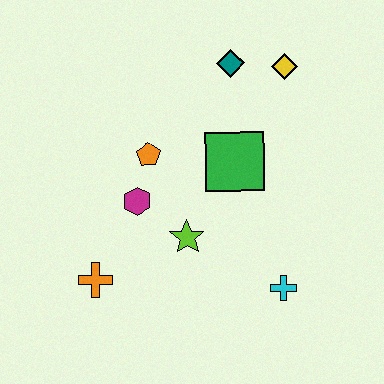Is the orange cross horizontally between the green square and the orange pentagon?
No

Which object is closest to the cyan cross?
The lime star is closest to the cyan cross.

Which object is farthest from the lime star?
The yellow diamond is farthest from the lime star.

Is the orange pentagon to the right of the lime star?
No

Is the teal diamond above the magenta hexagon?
Yes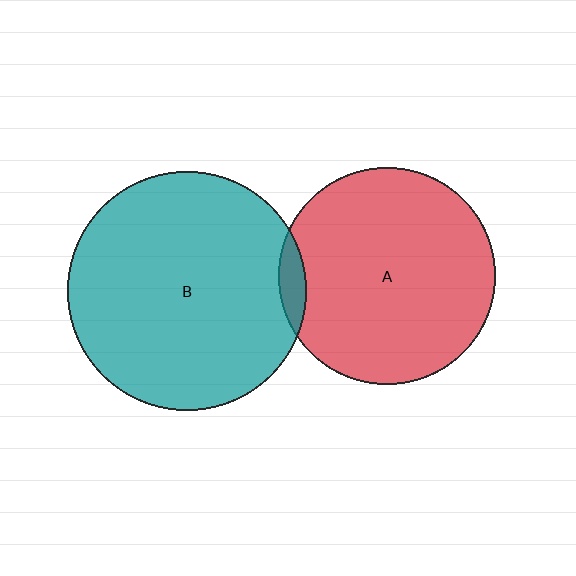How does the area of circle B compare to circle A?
Approximately 1.2 times.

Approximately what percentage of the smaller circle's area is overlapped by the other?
Approximately 5%.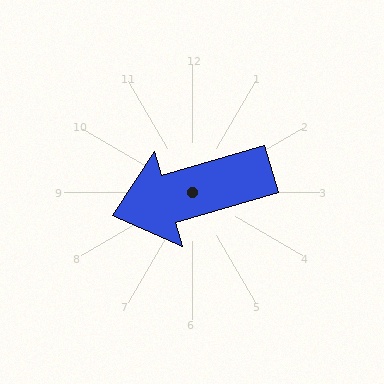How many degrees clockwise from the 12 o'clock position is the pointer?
Approximately 254 degrees.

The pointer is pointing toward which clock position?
Roughly 8 o'clock.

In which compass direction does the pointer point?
West.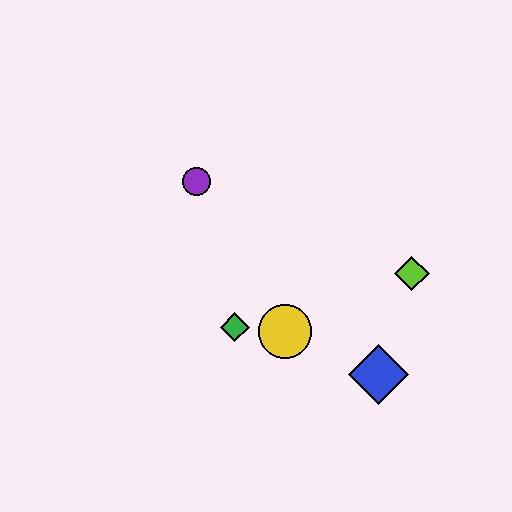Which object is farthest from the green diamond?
The lime diamond is farthest from the green diamond.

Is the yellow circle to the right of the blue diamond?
No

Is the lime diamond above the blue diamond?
Yes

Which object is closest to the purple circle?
The green diamond is closest to the purple circle.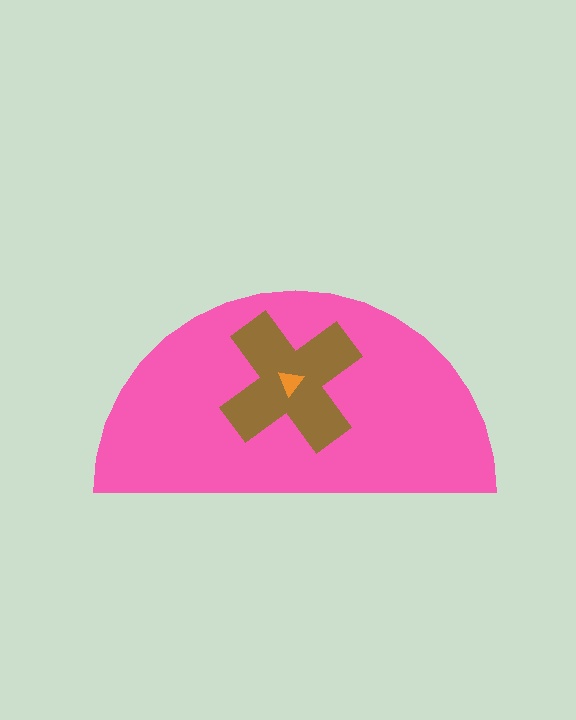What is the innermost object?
The orange triangle.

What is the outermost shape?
The pink semicircle.